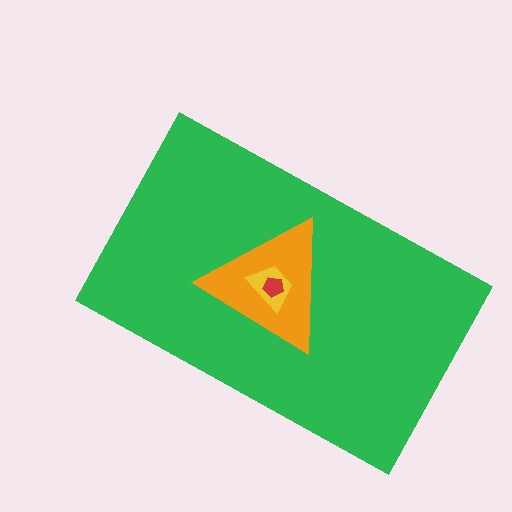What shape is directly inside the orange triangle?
The yellow trapezoid.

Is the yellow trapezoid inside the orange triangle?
Yes.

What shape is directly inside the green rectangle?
The orange triangle.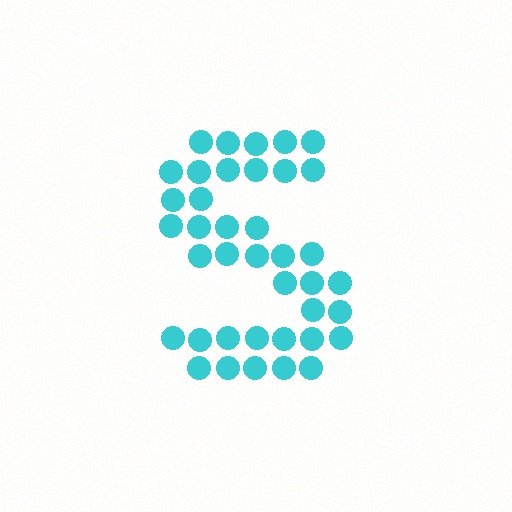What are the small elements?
The small elements are circles.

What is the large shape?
The large shape is the letter S.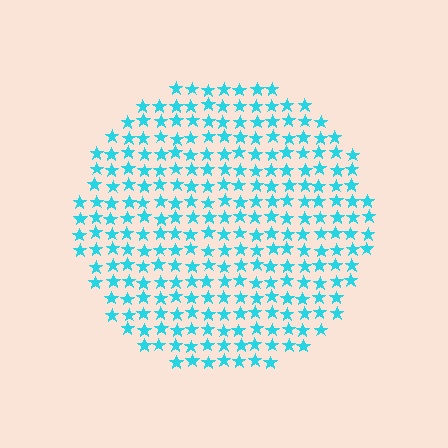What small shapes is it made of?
It is made of small stars.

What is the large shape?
The large shape is a circle.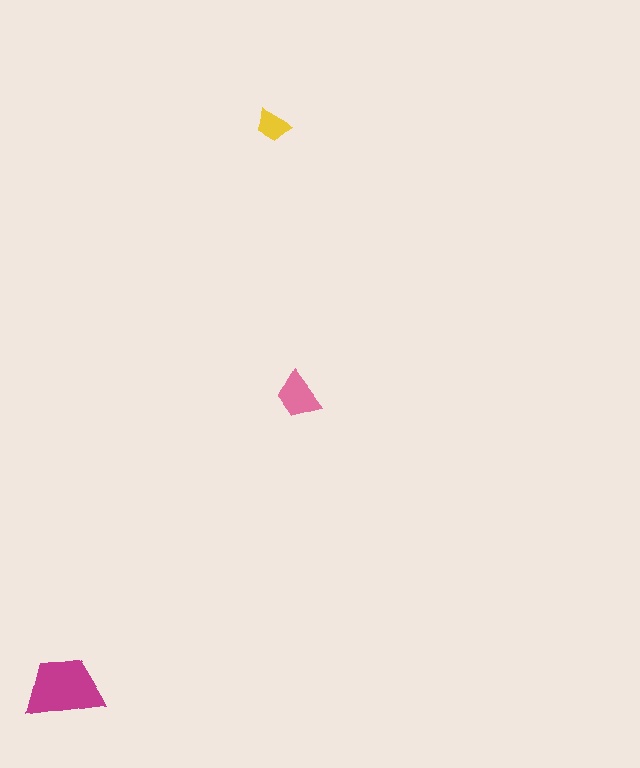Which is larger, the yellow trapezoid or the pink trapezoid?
The pink one.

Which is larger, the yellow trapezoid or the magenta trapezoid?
The magenta one.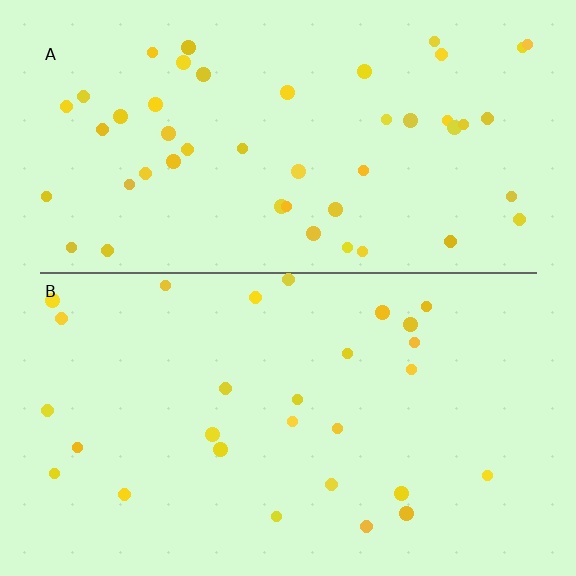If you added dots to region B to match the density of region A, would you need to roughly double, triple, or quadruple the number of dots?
Approximately double.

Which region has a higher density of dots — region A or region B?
A (the top).